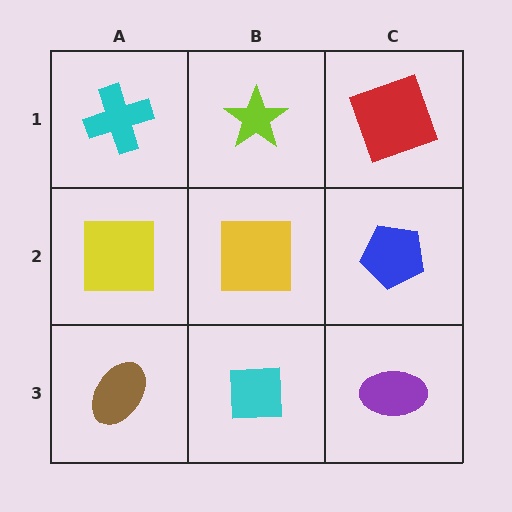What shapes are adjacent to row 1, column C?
A blue pentagon (row 2, column C), a lime star (row 1, column B).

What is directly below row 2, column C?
A purple ellipse.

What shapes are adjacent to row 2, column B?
A lime star (row 1, column B), a cyan square (row 3, column B), a yellow square (row 2, column A), a blue pentagon (row 2, column C).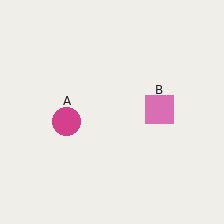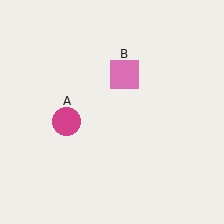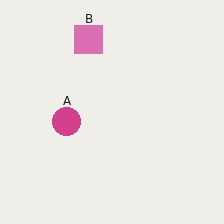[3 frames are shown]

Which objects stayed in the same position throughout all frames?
Magenta circle (object A) remained stationary.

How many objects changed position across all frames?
1 object changed position: pink square (object B).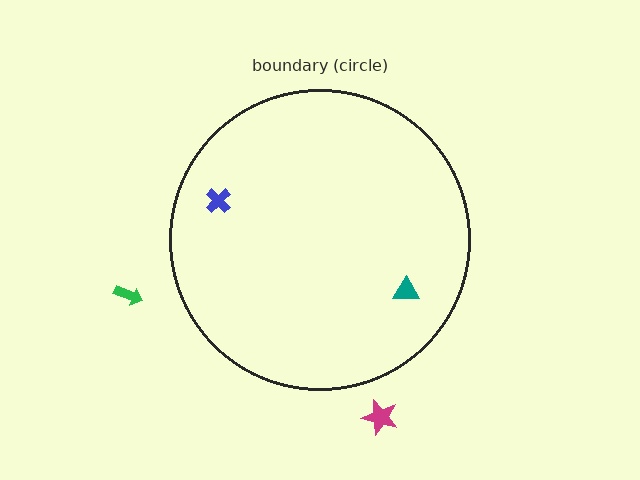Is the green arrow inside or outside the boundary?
Outside.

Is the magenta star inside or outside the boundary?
Outside.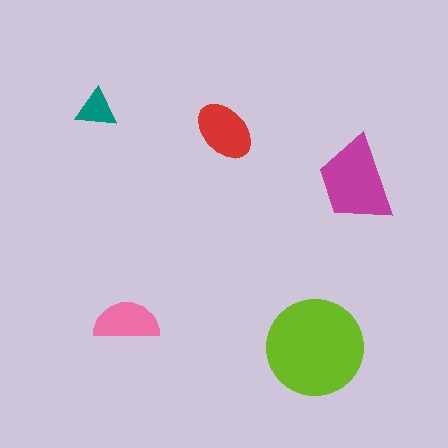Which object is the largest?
The lime circle.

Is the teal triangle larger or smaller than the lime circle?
Smaller.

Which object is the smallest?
The teal triangle.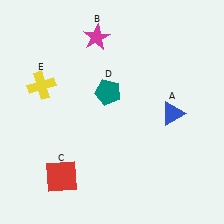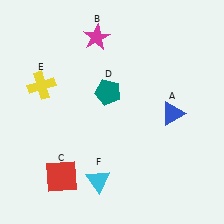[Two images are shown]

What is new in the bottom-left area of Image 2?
A cyan triangle (F) was added in the bottom-left area of Image 2.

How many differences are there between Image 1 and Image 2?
There is 1 difference between the two images.